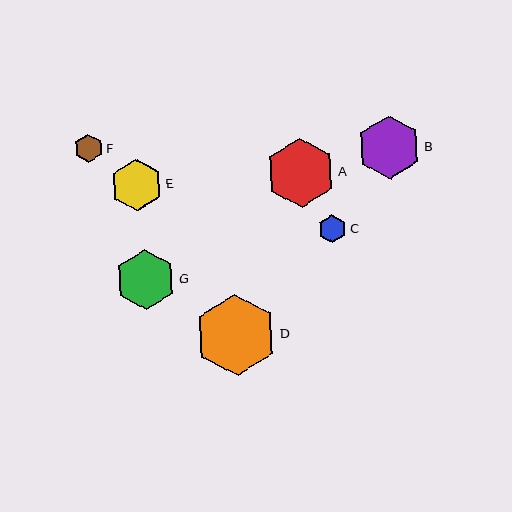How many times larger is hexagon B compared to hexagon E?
Hexagon B is approximately 1.2 times the size of hexagon E.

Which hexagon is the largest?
Hexagon D is the largest with a size of approximately 81 pixels.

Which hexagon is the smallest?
Hexagon C is the smallest with a size of approximately 28 pixels.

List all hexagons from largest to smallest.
From largest to smallest: D, A, B, G, E, F, C.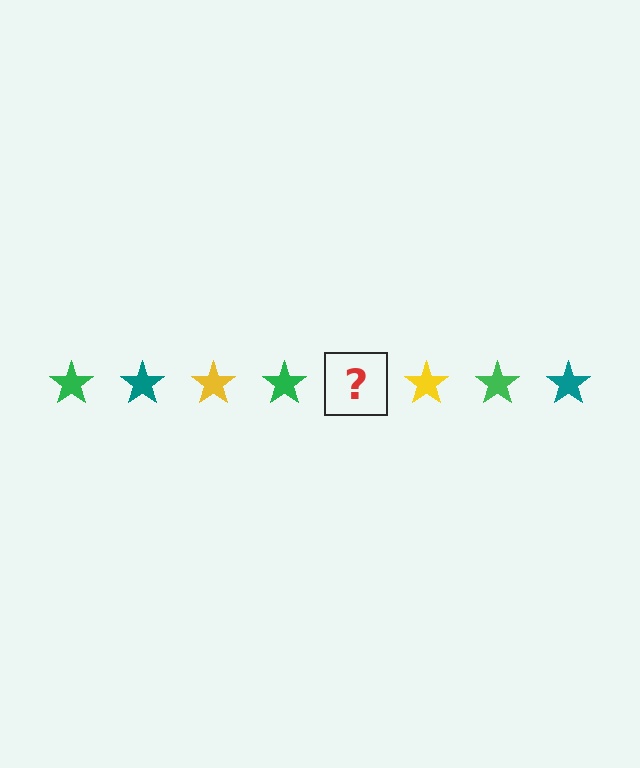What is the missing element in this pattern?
The missing element is a teal star.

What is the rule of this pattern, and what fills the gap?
The rule is that the pattern cycles through green, teal, yellow stars. The gap should be filled with a teal star.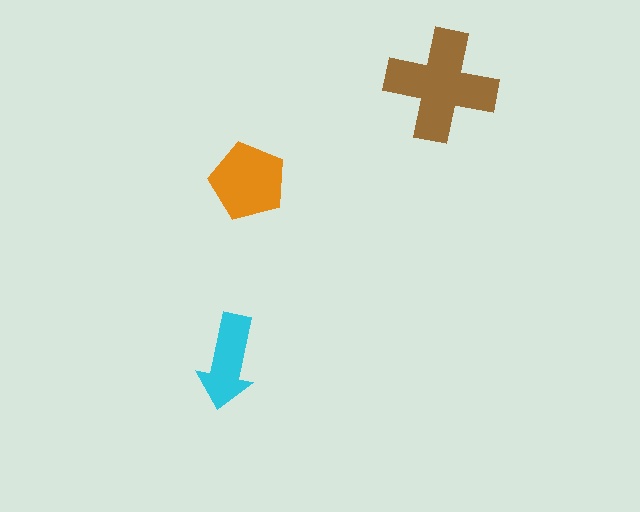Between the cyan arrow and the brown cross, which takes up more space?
The brown cross.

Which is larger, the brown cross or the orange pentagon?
The brown cross.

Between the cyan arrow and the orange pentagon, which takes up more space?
The orange pentagon.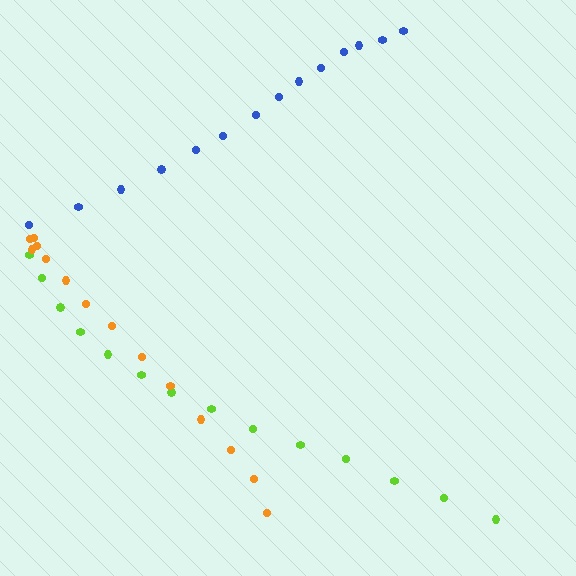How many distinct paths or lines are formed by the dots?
There are 3 distinct paths.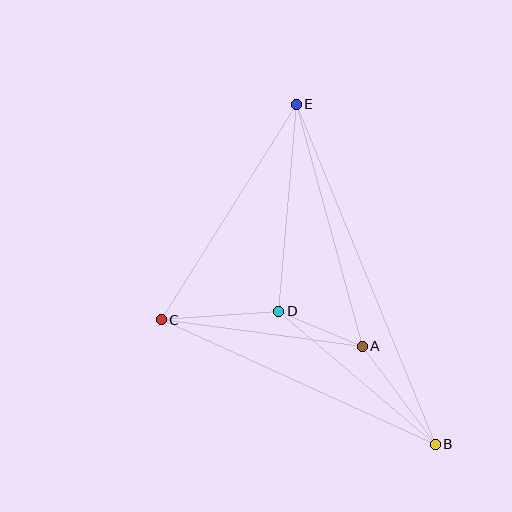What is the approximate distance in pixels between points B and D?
The distance between B and D is approximately 206 pixels.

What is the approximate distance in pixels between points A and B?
The distance between A and B is approximately 122 pixels.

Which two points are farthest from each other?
Points B and E are farthest from each other.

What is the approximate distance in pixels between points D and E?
The distance between D and E is approximately 208 pixels.